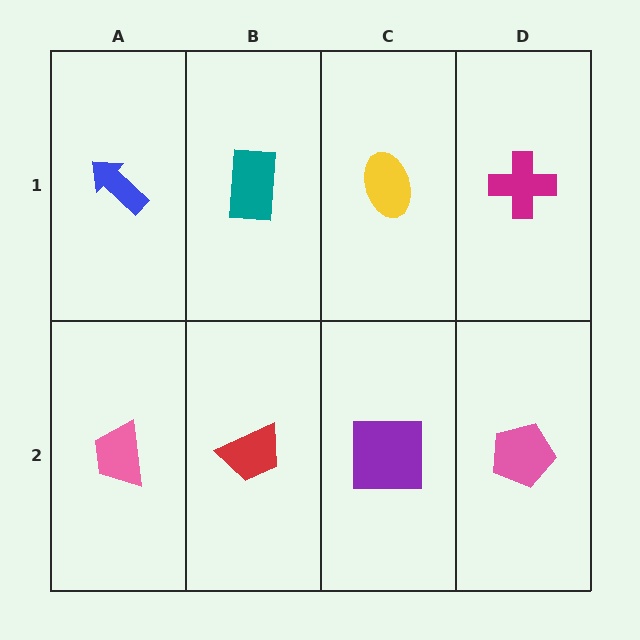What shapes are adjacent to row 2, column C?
A yellow ellipse (row 1, column C), a red trapezoid (row 2, column B), a pink pentagon (row 2, column D).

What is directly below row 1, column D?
A pink pentagon.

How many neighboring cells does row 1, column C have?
3.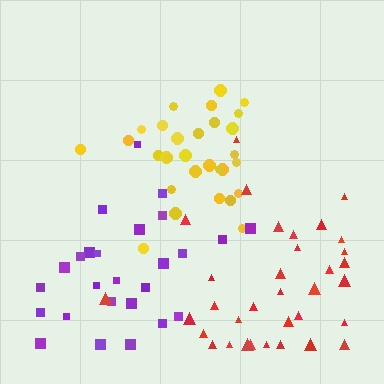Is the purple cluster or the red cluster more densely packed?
Red.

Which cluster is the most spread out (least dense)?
Purple.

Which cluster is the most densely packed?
Yellow.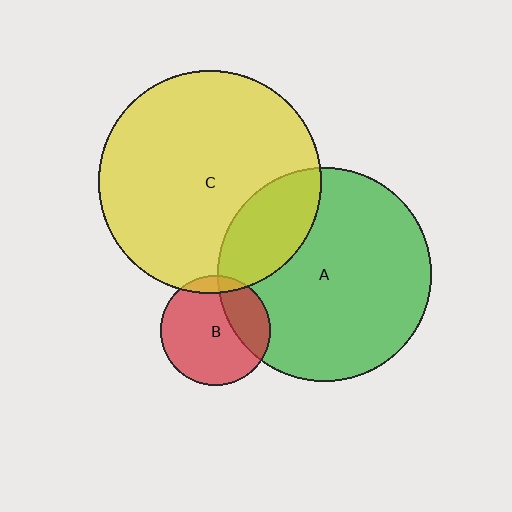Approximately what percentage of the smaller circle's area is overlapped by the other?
Approximately 10%.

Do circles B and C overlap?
Yes.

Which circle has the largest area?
Circle C (yellow).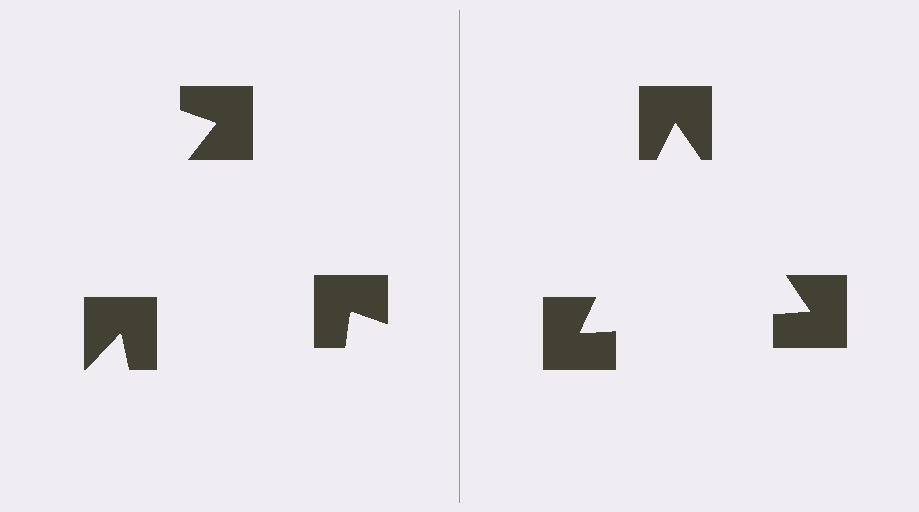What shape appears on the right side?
An illusory triangle.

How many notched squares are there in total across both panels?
6 — 3 on each side.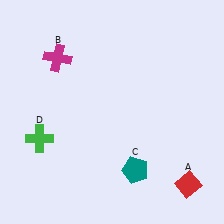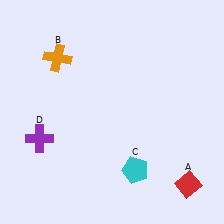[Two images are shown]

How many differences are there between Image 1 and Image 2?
There are 3 differences between the two images.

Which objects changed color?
B changed from magenta to orange. C changed from teal to cyan. D changed from green to purple.